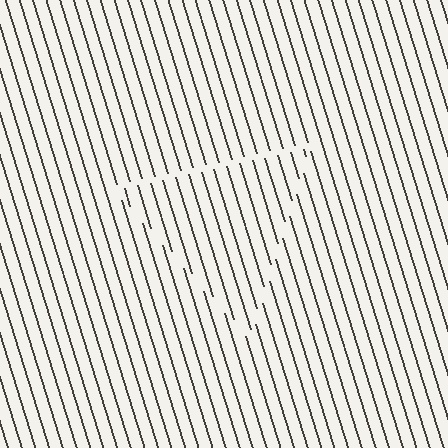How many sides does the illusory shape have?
3 sides — the line-ends trace a triangle.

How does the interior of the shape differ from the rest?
The interior of the shape contains the same grating, shifted by half a period — the contour is defined by the phase discontinuity where line-ends from the inner and outer gratings abut.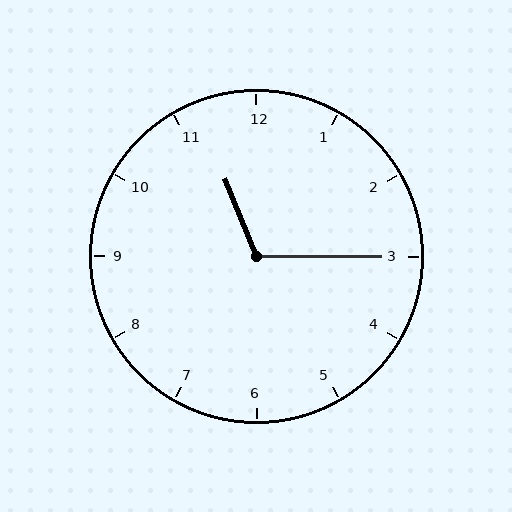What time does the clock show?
11:15.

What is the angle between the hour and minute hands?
Approximately 112 degrees.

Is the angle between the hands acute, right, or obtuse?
It is obtuse.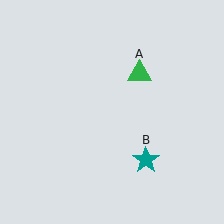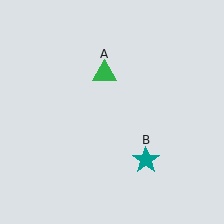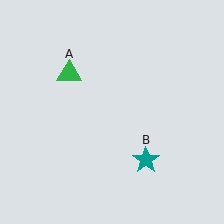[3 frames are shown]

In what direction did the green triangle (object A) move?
The green triangle (object A) moved left.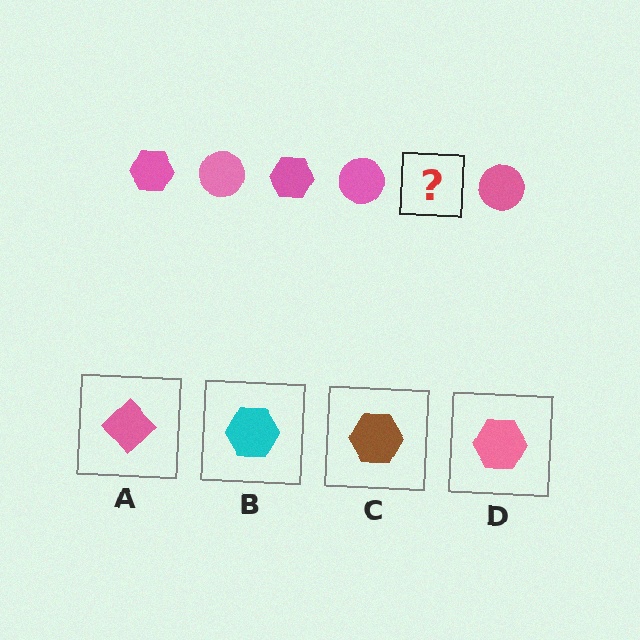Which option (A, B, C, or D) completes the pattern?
D.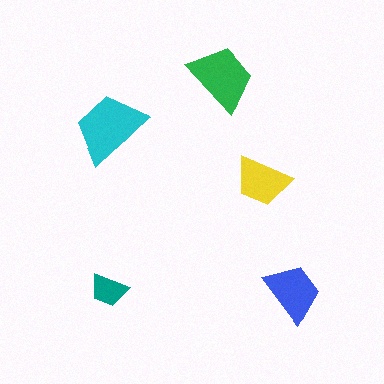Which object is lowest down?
The teal trapezoid is bottommost.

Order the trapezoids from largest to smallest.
the cyan one, the green one, the blue one, the yellow one, the teal one.